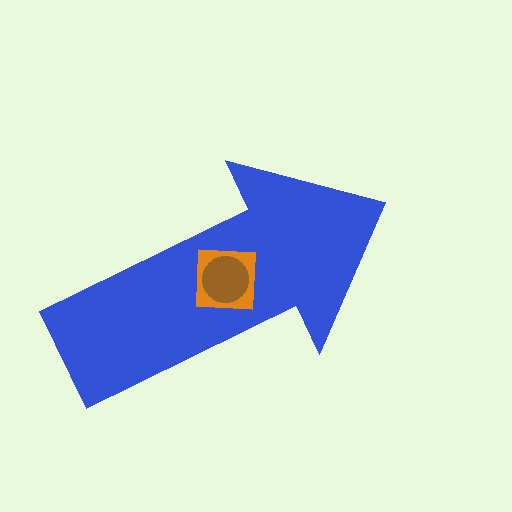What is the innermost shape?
The brown circle.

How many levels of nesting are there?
3.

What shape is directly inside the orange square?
The brown circle.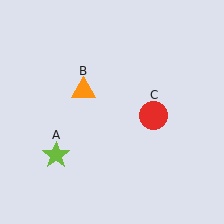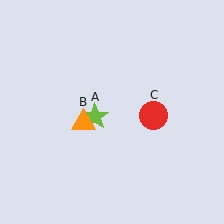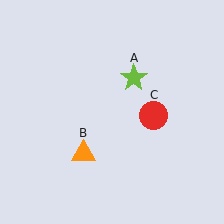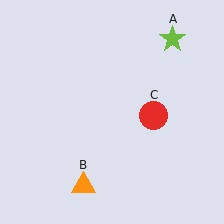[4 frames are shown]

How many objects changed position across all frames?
2 objects changed position: lime star (object A), orange triangle (object B).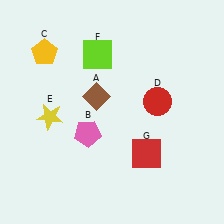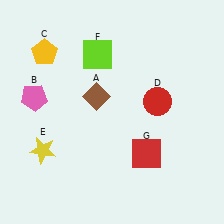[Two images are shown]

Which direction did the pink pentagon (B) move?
The pink pentagon (B) moved left.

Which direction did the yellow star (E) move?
The yellow star (E) moved down.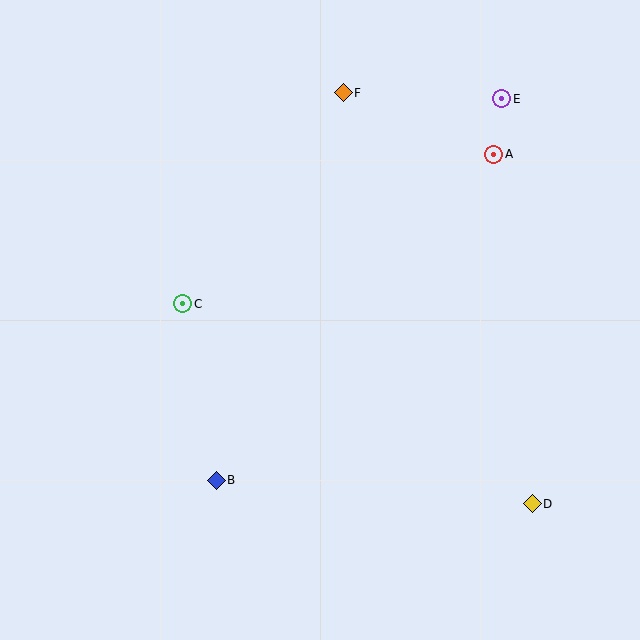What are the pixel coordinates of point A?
Point A is at (494, 154).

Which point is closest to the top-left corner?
Point C is closest to the top-left corner.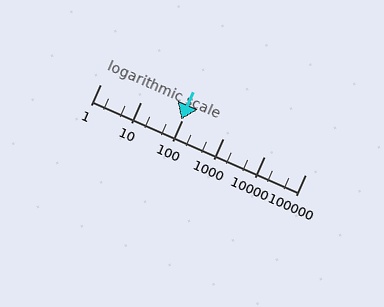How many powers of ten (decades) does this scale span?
The scale spans 5 decades, from 1 to 100000.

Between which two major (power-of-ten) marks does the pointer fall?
The pointer is between 10 and 100.